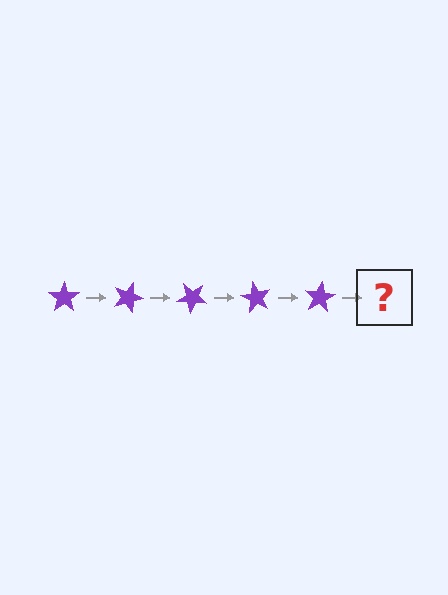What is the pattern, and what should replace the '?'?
The pattern is that the star rotates 20 degrees each step. The '?' should be a purple star rotated 100 degrees.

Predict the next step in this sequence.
The next step is a purple star rotated 100 degrees.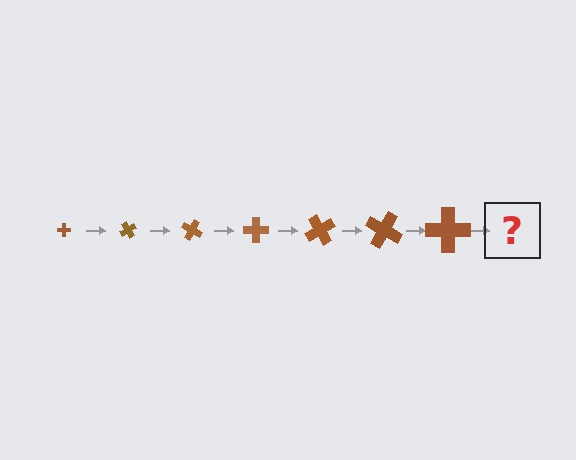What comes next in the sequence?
The next element should be a cross, larger than the previous one and rotated 420 degrees from the start.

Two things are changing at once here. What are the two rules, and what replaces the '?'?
The two rules are that the cross grows larger each step and it rotates 60 degrees each step. The '?' should be a cross, larger than the previous one and rotated 420 degrees from the start.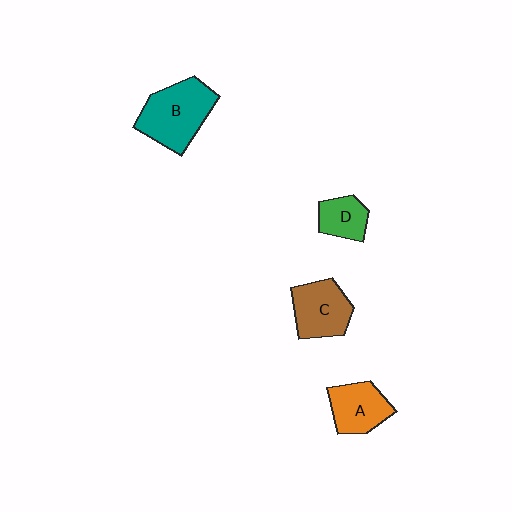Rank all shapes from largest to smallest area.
From largest to smallest: B (teal), C (brown), A (orange), D (green).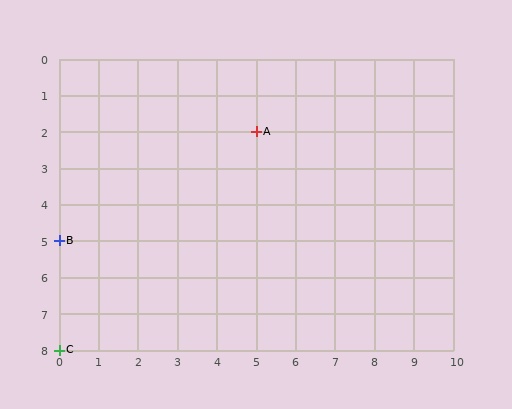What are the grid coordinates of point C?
Point C is at grid coordinates (0, 8).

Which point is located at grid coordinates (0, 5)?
Point B is at (0, 5).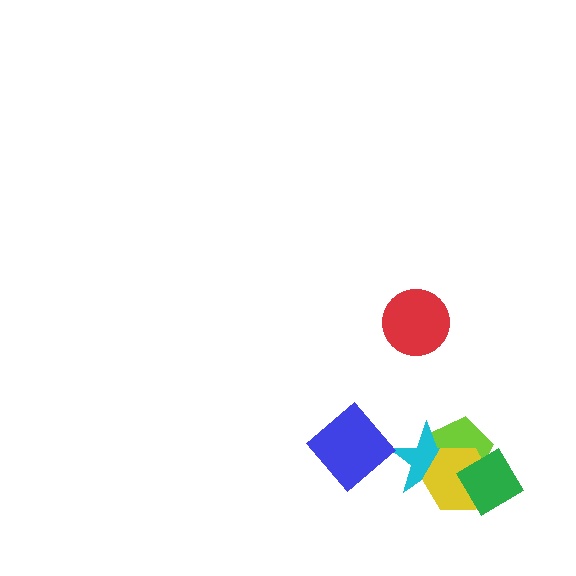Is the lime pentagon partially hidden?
Yes, it is partially covered by another shape.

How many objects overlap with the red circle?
0 objects overlap with the red circle.